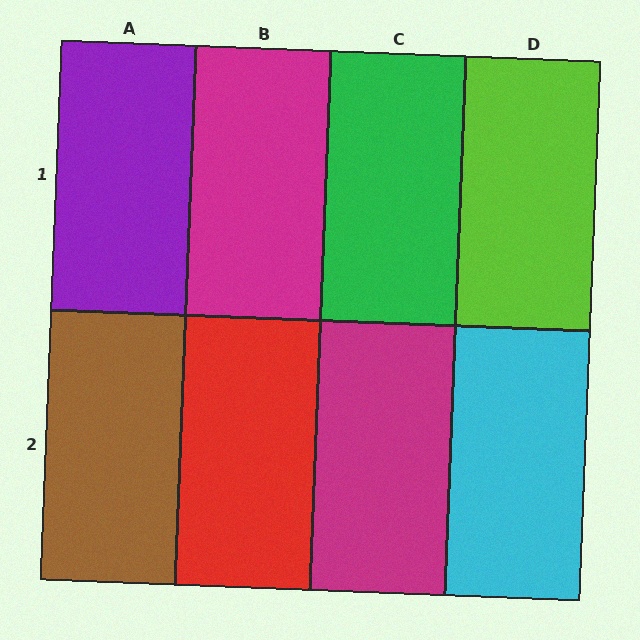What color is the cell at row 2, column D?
Cyan.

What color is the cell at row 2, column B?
Red.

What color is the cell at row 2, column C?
Magenta.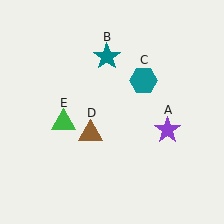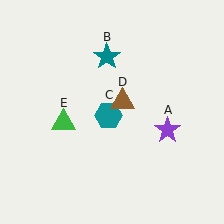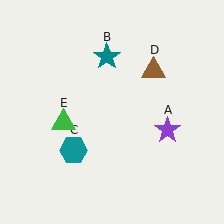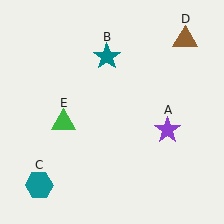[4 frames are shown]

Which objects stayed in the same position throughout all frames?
Purple star (object A) and teal star (object B) and green triangle (object E) remained stationary.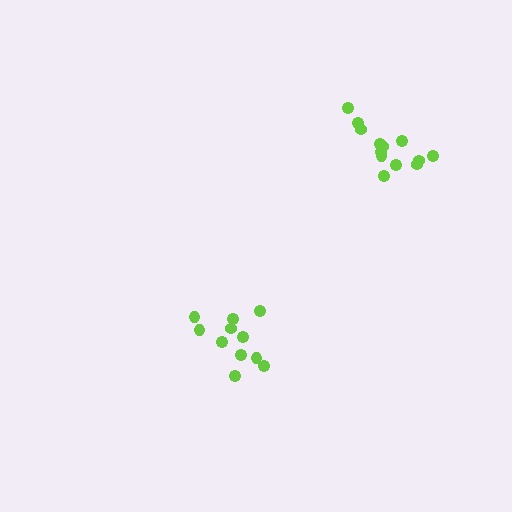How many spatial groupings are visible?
There are 2 spatial groupings.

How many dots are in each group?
Group 1: 11 dots, Group 2: 13 dots (24 total).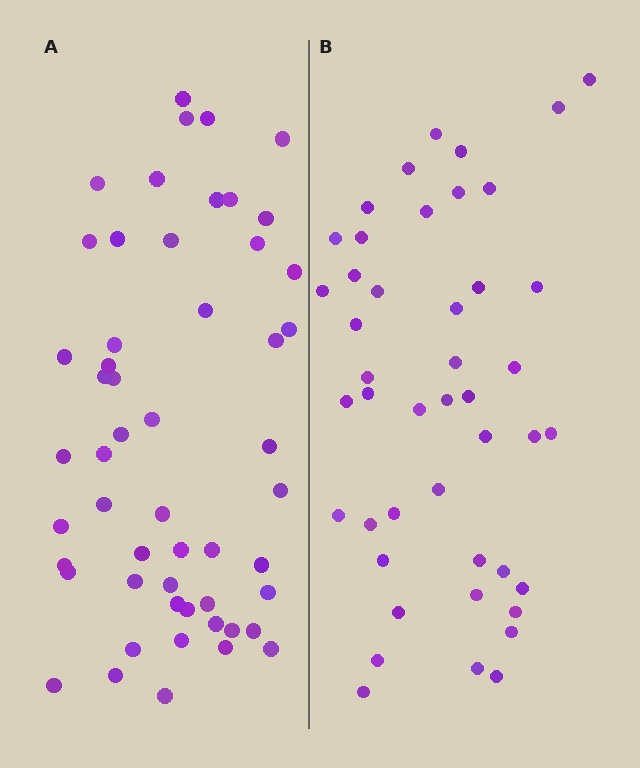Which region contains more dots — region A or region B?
Region A (the left region) has more dots.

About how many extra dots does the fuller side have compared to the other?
Region A has roughly 8 or so more dots than region B.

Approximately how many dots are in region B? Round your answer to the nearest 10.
About 40 dots. (The exact count is 45, which rounds to 40.)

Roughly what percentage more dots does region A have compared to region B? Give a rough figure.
About 20% more.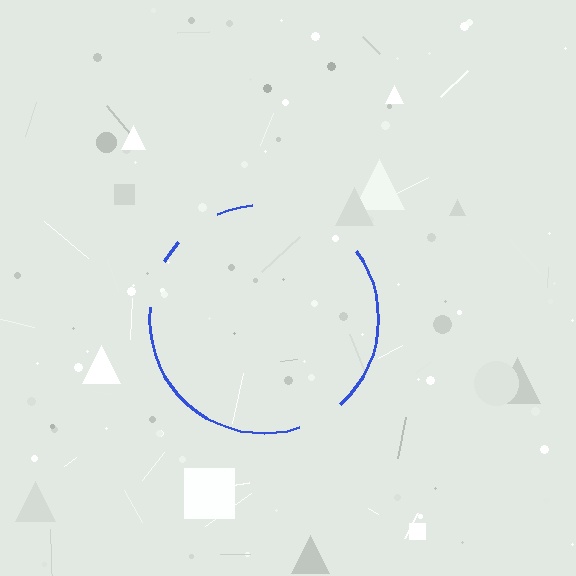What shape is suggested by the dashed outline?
The dashed outline suggests a circle.